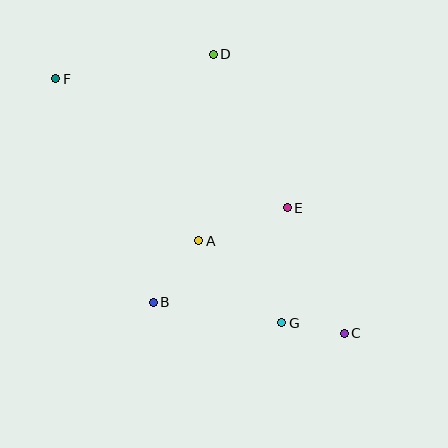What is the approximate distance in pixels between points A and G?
The distance between A and G is approximately 116 pixels.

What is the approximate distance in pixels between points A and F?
The distance between A and F is approximately 216 pixels.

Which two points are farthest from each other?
Points C and F are farthest from each other.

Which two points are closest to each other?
Points C and G are closest to each other.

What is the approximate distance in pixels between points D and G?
The distance between D and G is approximately 277 pixels.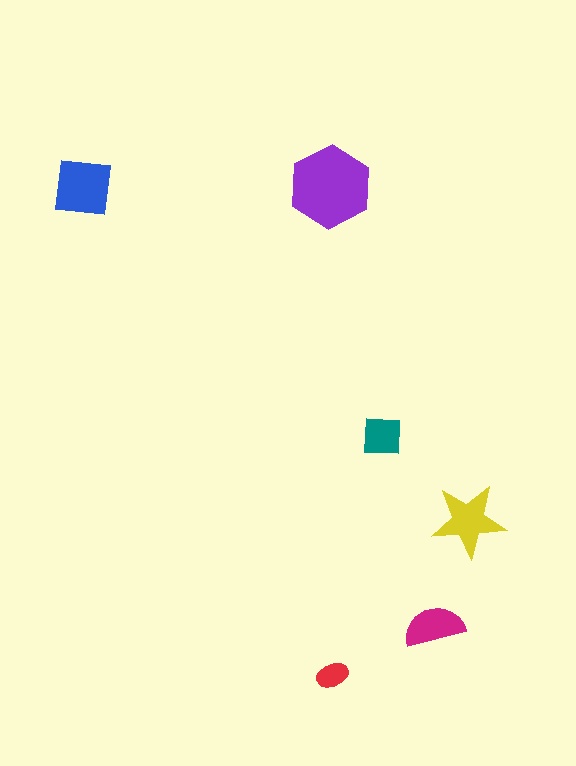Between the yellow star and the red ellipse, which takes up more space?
The yellow star.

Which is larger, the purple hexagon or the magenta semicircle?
The purple hexagon.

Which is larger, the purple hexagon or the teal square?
The purple hexagon.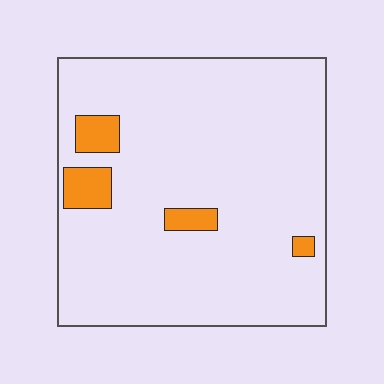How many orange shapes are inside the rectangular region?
4.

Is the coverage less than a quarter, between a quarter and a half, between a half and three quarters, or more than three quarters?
Less than a quarter.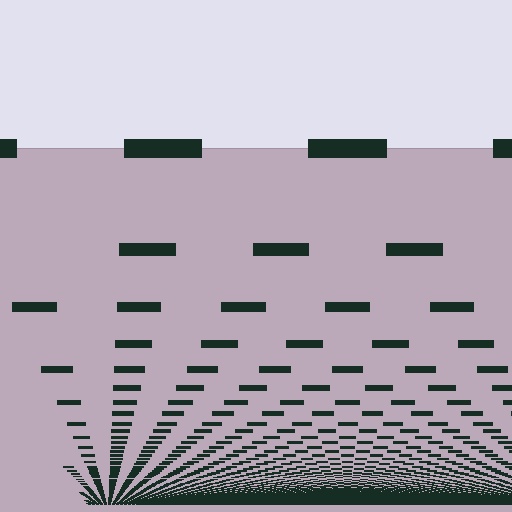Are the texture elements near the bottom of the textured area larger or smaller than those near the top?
Smaller. The gradient is inverted — elements near the bottom are smaller and denser.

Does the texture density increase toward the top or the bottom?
Density increases toward the bottom.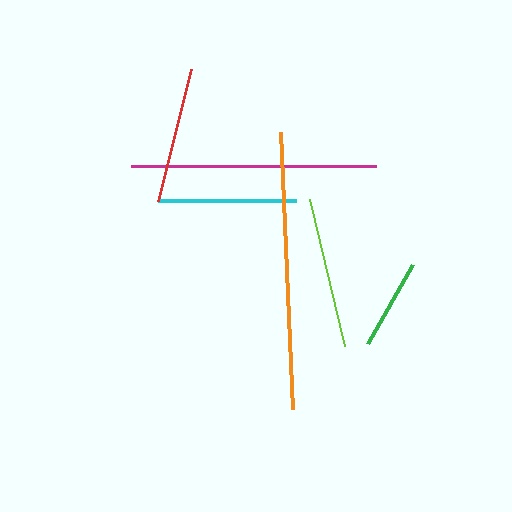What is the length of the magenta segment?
The magenta segment is approximately 246 pixels long.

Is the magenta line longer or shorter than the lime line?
The magenta line is longer than the lime line.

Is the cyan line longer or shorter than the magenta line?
The magenta line is longer than the cyan line.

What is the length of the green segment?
The green segment is approximately 91 pixels long.